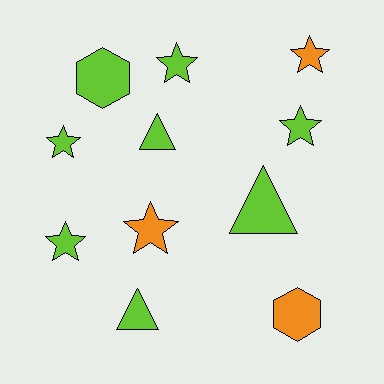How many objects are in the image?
There are 11 objects.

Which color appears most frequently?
Lime, with 8 objects.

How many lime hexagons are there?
There is 1 lime hexagon.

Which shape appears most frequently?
Star, with 6 objects.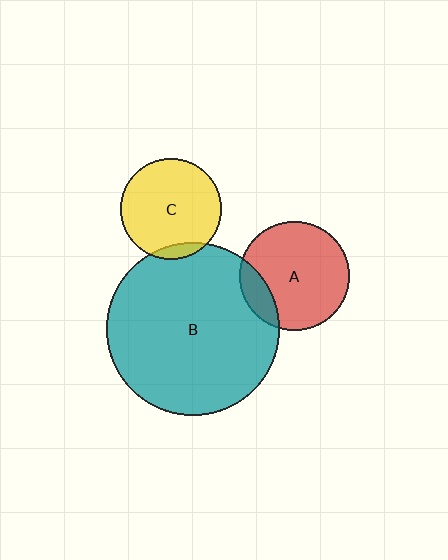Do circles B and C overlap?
Yes.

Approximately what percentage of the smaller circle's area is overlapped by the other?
Approximately 10%.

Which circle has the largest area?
Circle B (teal).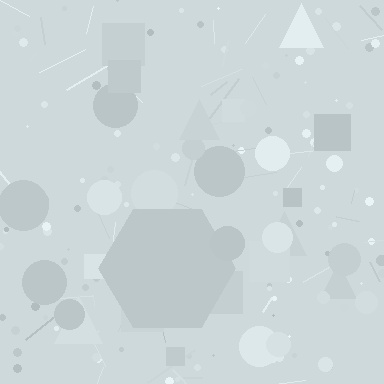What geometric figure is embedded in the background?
A hexagon is embedded in the background.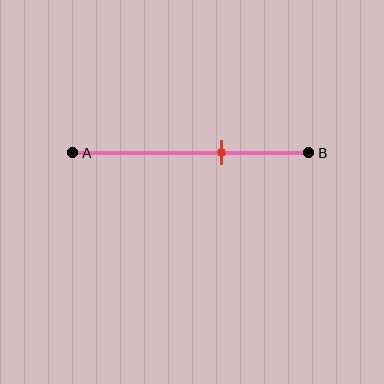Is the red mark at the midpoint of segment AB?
No, the mark is at about 65% from A, not at the 50% midpoint.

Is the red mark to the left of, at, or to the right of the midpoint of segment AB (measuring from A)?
The red mark is to the right of the midpoint of segment AB.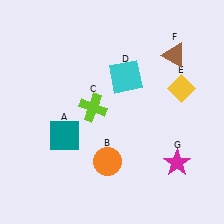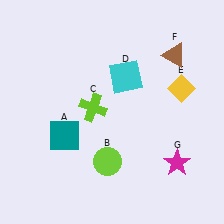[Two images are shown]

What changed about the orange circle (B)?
In Image 1, B is orange. In Image 2, it changed to lime.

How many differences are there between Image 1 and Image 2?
There is 1 difference between the two images.